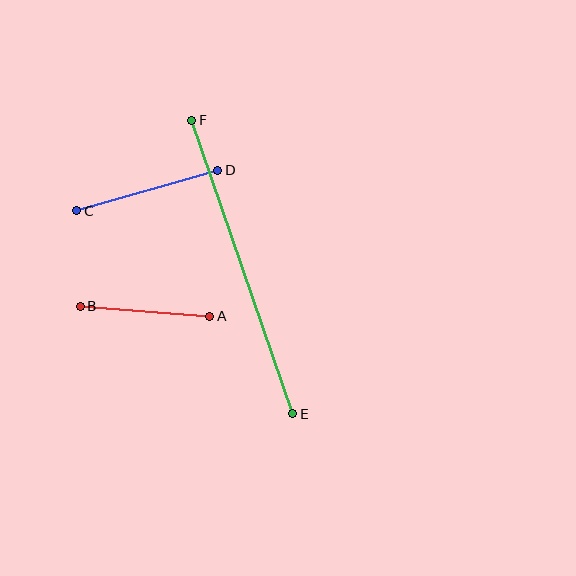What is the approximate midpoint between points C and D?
The midpoint is at approximately (147, 191) pixels.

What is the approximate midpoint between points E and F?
The midpoint is at approximately (242, 267) pixels.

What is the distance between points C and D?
The distance is approximately 147 pixels.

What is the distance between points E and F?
The distance is approximately 310 pixels.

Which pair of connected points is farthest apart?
Points E and F are farthest apart.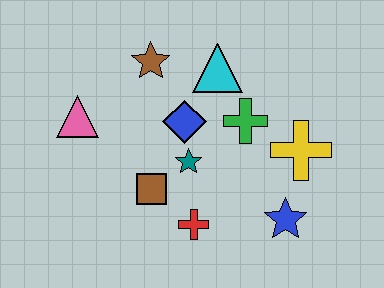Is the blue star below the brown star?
Yes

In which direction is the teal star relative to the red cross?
The teal star is above the red cross.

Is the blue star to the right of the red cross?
Yes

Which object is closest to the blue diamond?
The teal star is closest to the blue diamond.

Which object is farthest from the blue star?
The pink triangle is farthest from the blue star.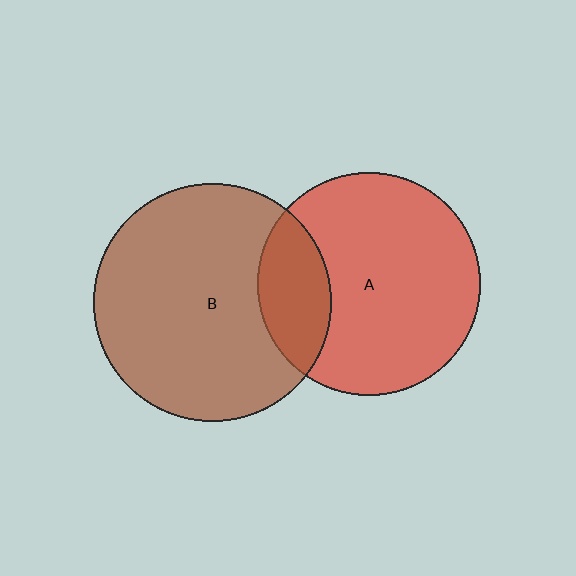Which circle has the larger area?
Circle B (brown).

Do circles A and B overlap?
Yes.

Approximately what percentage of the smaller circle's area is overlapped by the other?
Approximately 20%.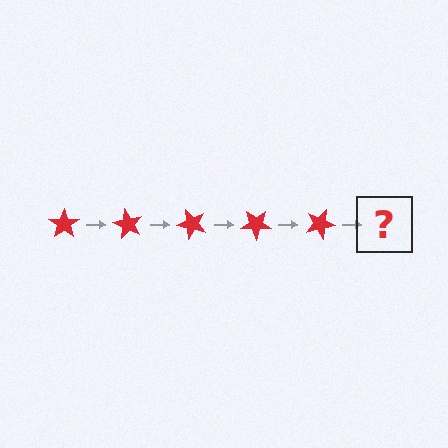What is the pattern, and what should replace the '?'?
The pattern is that the star rotates 60 degrees each step. The '?' should be a red star rotated 300 degrees.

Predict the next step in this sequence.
The next step is a red star rotated 300 degrees.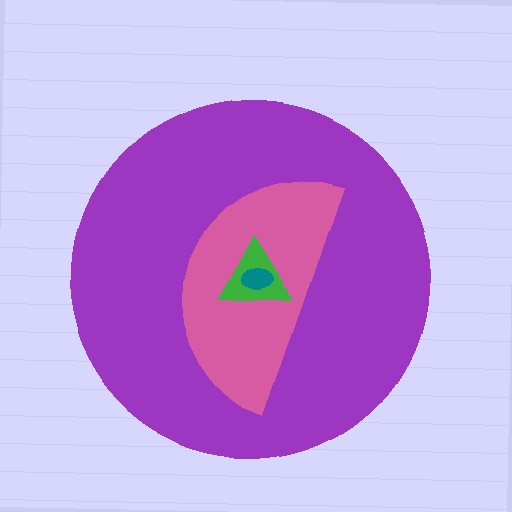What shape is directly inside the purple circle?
The pink semicircle.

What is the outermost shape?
The purple circle.